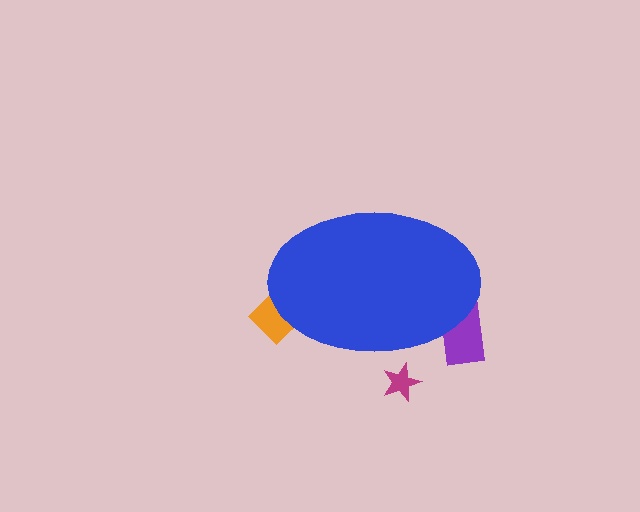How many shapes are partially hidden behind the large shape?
3 shapes are partially hidden.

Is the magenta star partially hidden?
Yes, the magenta star is partially hidden behind the blue ellipse.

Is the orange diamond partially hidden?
Yes, the orange diamond is partially hidden behind the blue ellipse.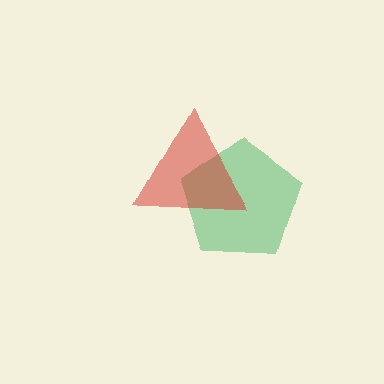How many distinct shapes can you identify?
There are 2 distinct shapes: a green pentagon, a red triangle.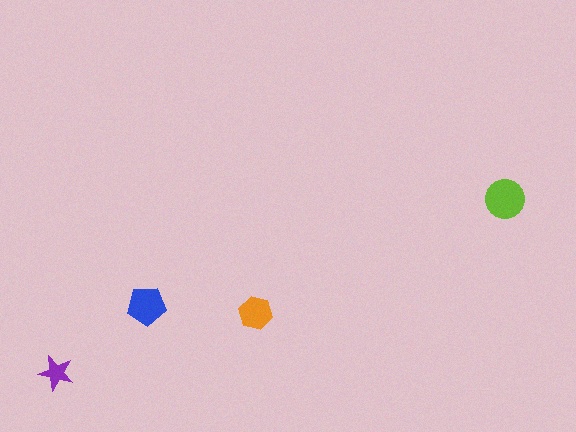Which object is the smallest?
The purple star.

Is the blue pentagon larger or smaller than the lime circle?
Smaller.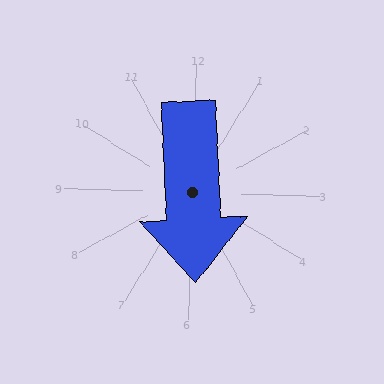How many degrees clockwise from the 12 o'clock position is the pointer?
Approximately 176 degrees.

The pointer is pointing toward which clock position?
Roughly 6 o'clock.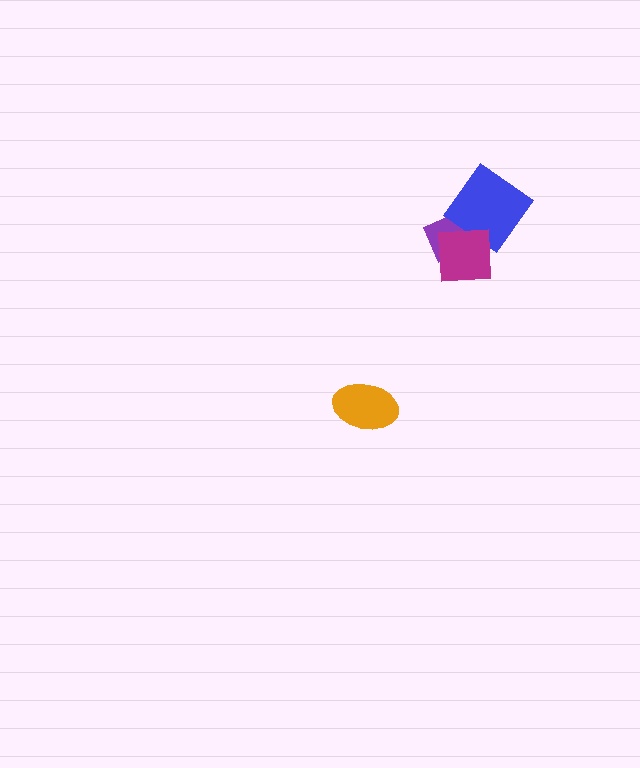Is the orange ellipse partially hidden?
No, no other shape covers it.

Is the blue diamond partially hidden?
Yes, it is partially covered by another shape.